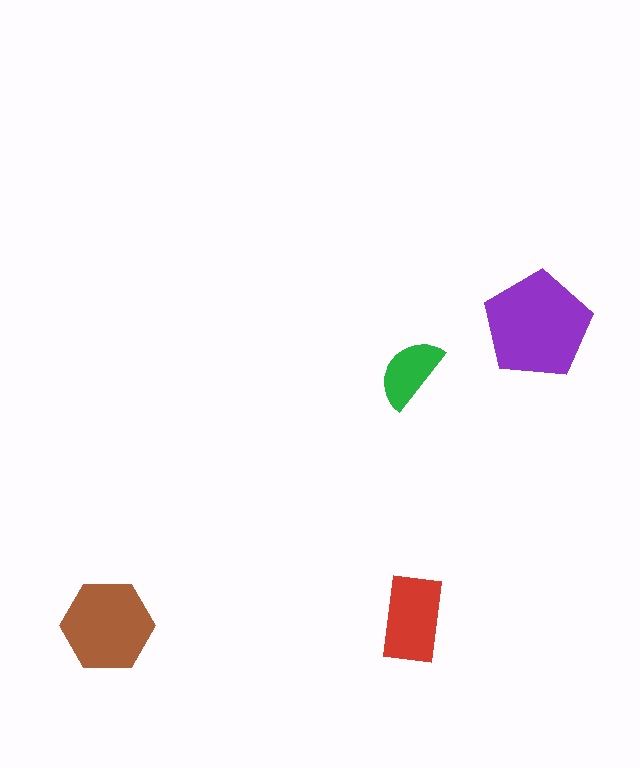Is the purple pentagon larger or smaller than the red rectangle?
Larger.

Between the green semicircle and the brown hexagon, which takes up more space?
The brown hexagon.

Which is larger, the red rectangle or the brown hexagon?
The brown hexagon.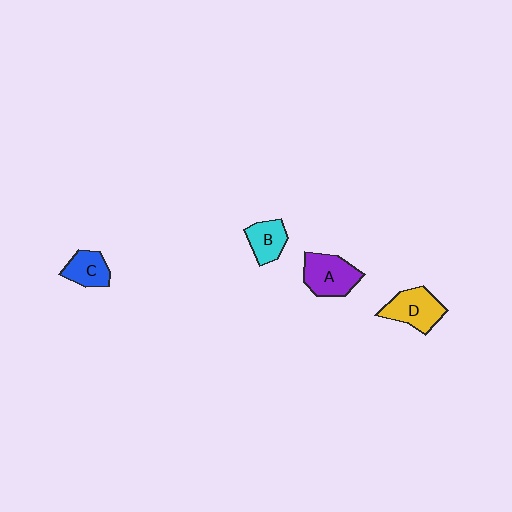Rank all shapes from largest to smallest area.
From largest to smallest: A (purple), D (yellow), B (cyan), C (blue).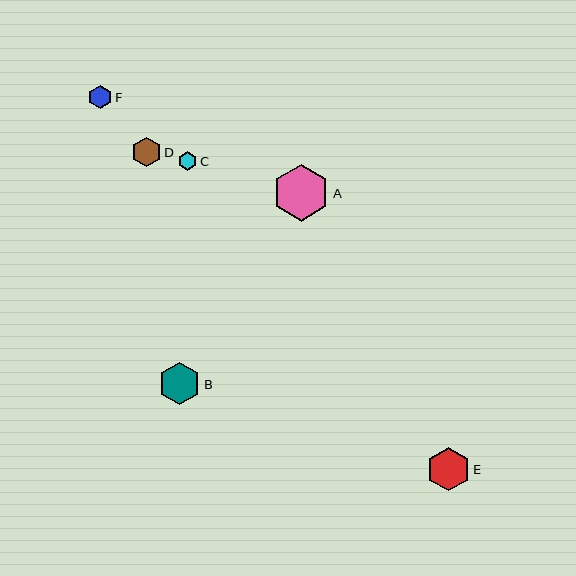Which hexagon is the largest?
Hexagon A is the largest with a size of approximately 57 pixels.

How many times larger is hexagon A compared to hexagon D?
Hexagon A is approximately 1.9 times the size of hexagon D.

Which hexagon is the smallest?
Hexagon C is the smallest with a size of approximately 18 pixels.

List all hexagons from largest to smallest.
From largest to smallest: A, E, B, D, F, C.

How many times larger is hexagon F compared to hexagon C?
Hexagon F is approximately 1.3 times the size of hexagon C.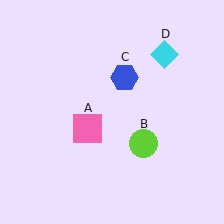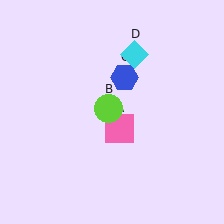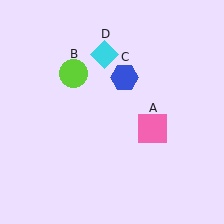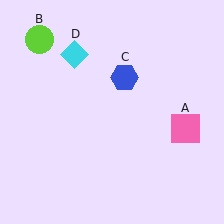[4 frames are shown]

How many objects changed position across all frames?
3 objects changed position: pink square (object A), lime circle (object B), cyan diamond (object D).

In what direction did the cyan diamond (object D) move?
The cyan diamond (object D) moved left.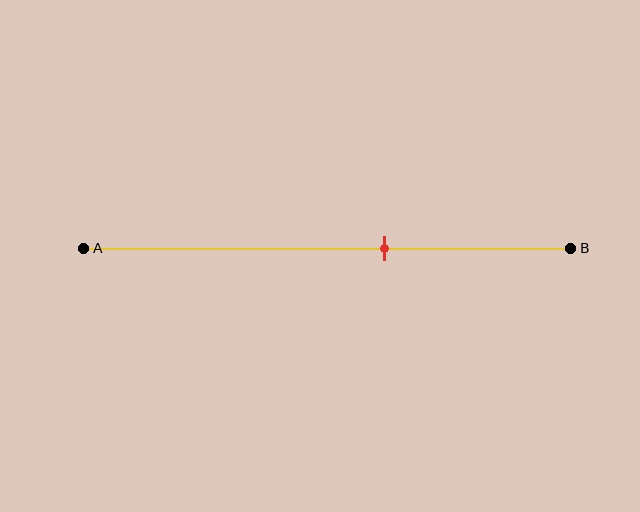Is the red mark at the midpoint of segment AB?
No, the mark is at about 60% from A, not at the 50% midpoint.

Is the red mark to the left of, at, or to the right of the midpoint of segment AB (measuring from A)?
The red mark is to the right of the midpoint of segment AB.